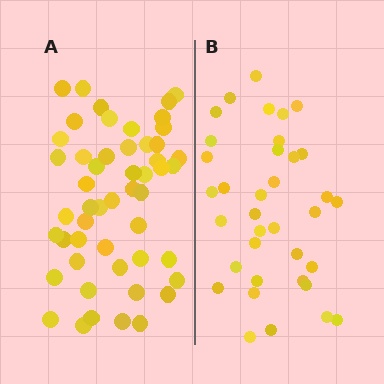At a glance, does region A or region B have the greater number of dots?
Region A (the left region) has more dots.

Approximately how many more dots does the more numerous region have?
Region A has approximately 15 more dots than region B.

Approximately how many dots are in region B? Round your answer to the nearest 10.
About 40 dots. (The exact count is 36, which rounds to 40.)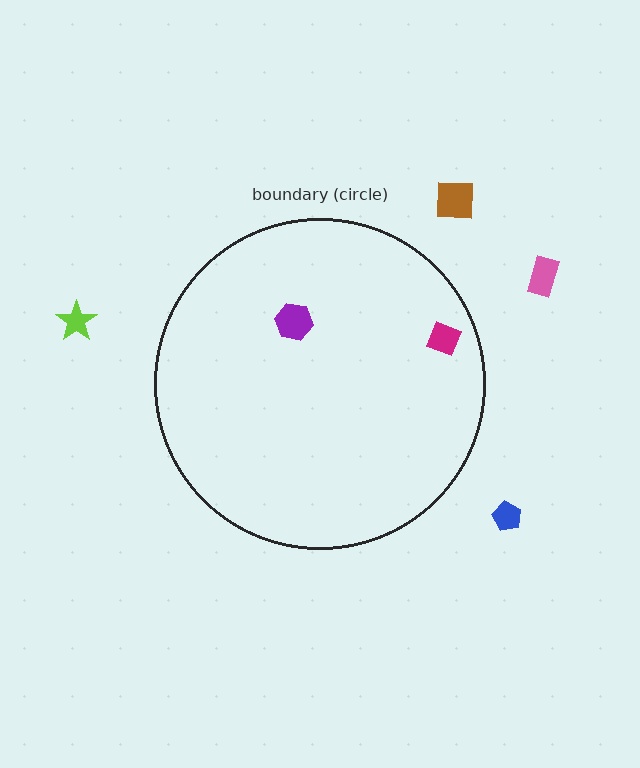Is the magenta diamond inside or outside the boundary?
Inside.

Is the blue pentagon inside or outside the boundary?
Outside.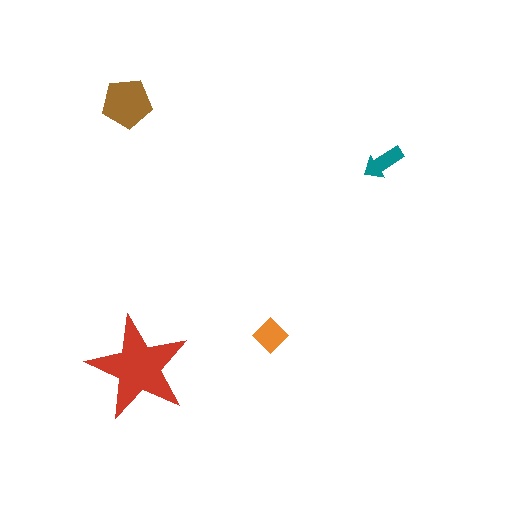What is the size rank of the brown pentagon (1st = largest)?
2nd.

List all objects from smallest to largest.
The teal arrow, the orange diamond, the brown pentagon, the red star.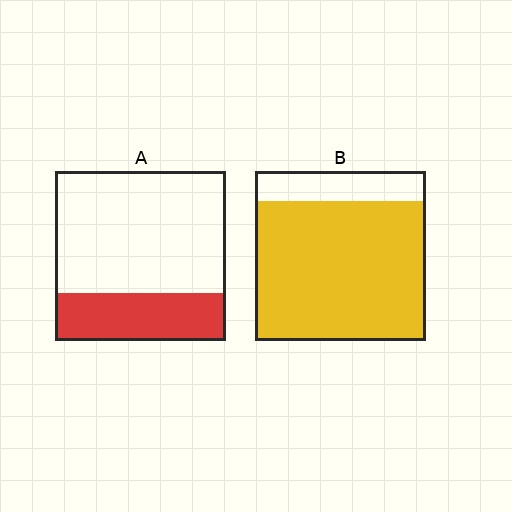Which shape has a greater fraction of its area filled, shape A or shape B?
Shape B.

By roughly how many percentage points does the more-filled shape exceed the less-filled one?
By roughly 55 percentage points (B over A).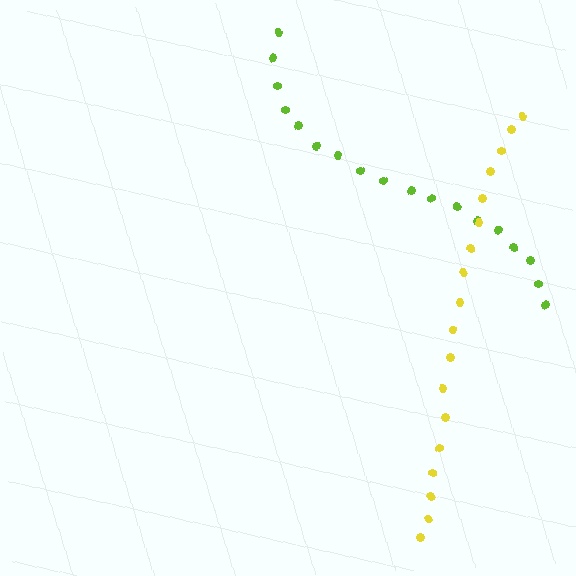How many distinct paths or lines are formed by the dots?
There are 2 distinct paths.